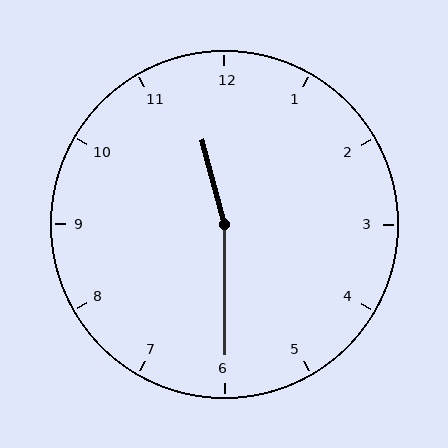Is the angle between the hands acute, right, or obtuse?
It is obtuse.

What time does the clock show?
11:30.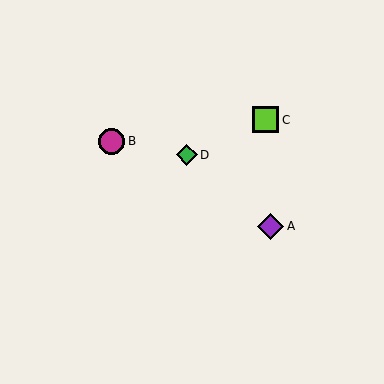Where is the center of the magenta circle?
The center of the magenta circle is at (112, 142).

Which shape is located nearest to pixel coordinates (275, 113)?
The lime square (labeled C) at (266, 120) is nearest to that location.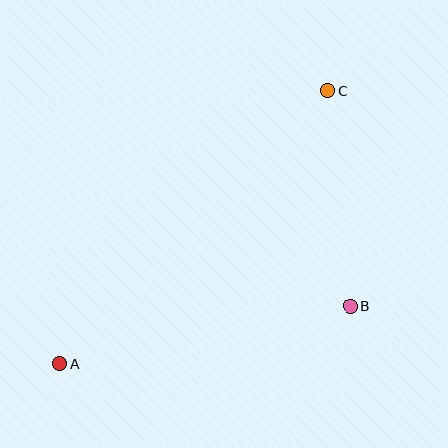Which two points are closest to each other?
Points B and C are closest to each other.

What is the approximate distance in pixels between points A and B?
The distance between A and B is approximately 296 pixels.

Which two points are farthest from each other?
Points A and C are farthest from each other.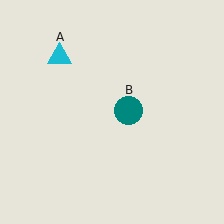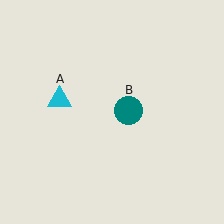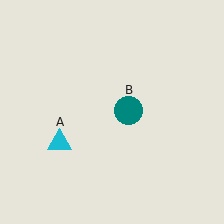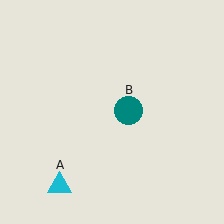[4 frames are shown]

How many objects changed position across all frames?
1 object changed position: cyan triangle (object A).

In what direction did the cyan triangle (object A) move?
The cyan triangle (object A) moved down.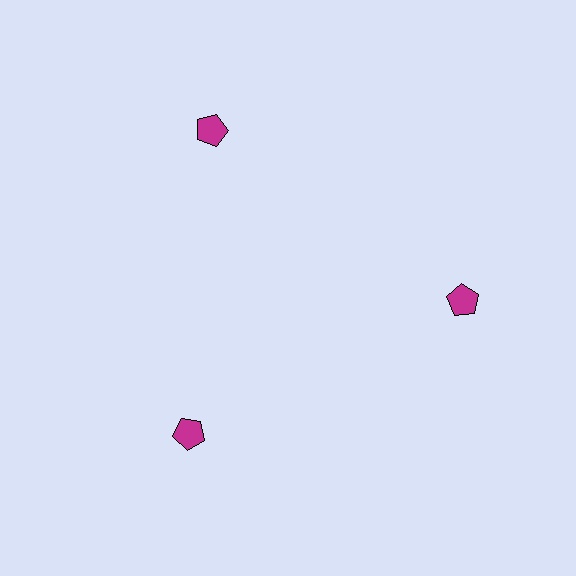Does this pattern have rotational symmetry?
Yes, this pattern has 3-fold rotational symmetry. It looks the same after rotating 120 degrees around the center.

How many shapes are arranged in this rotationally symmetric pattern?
There are 3 shapes, arranged in 3 groups of 1.